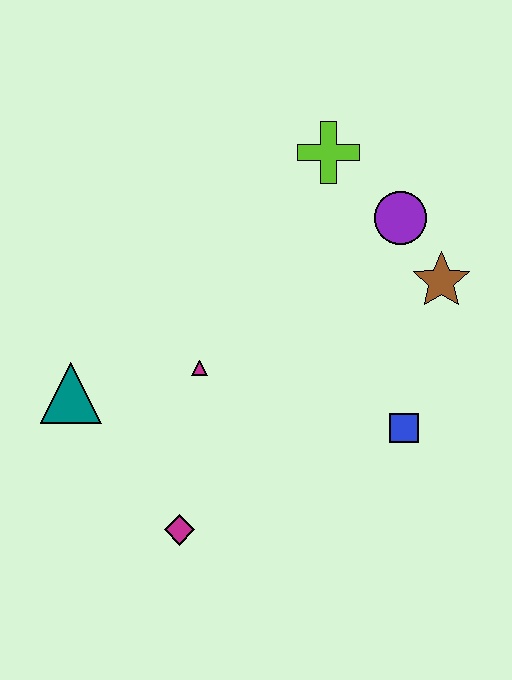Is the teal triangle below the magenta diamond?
No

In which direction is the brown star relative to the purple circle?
The brown star is below the purple circle.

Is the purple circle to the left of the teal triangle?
No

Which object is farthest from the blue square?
The teal triangle is farthest from the blue square.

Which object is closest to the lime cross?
The purple circle is closest to the lime cross.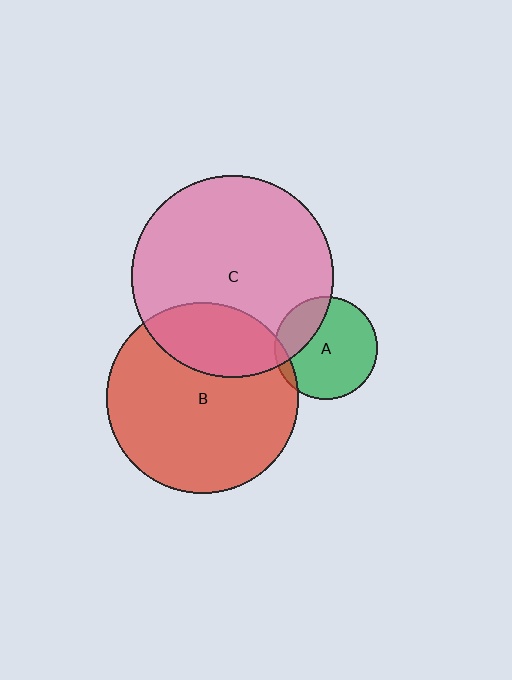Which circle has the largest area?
Circle C (pink).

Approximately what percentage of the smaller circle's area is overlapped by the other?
Approximately 5%.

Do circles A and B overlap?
Yes.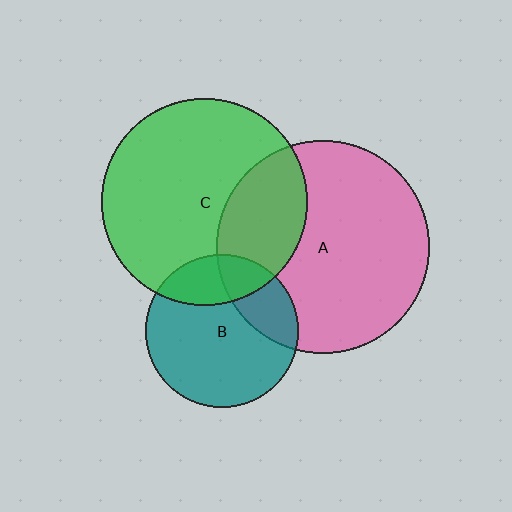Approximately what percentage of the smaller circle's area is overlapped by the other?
Approximately 25%.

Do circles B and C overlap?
Yes.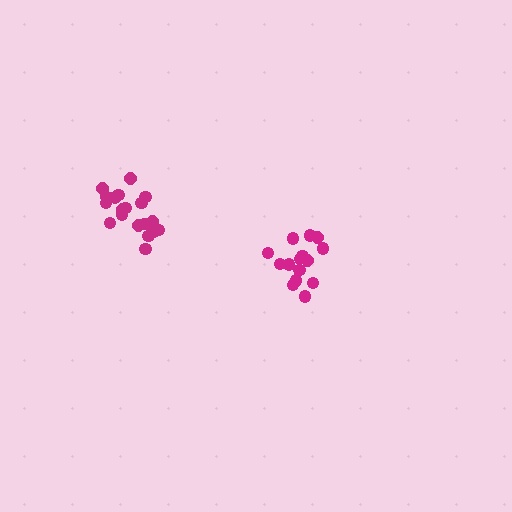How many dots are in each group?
Group 1: 15 dots, Group 2: 21 dots (36 total).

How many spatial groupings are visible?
There are 2 spatial groupings.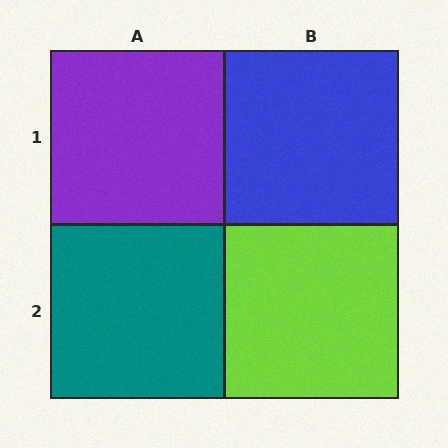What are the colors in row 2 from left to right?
Teal, lime.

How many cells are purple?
1 cell is purple.